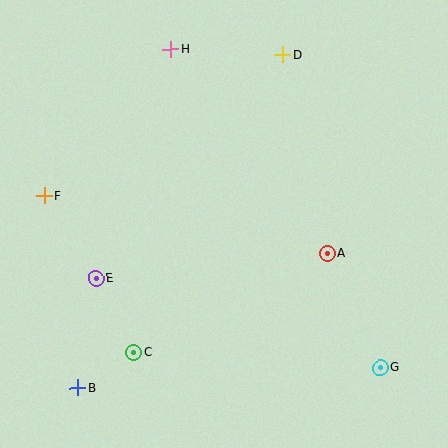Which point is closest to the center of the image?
Point A at (328, 253) is closest to the center.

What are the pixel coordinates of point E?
Point E is at (96, 278).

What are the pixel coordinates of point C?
Point C is at (134, 352).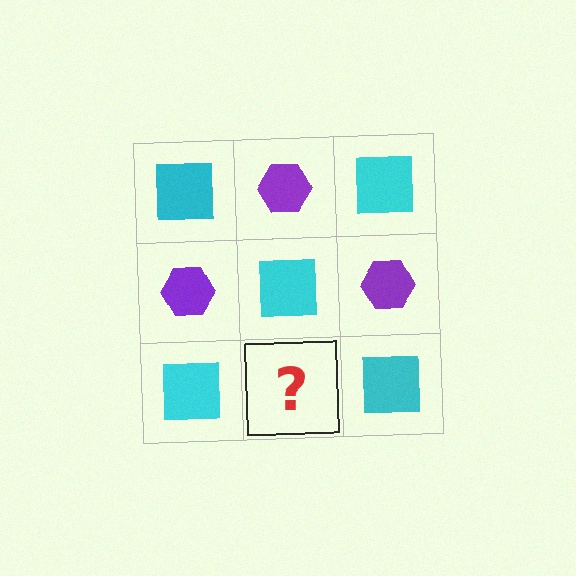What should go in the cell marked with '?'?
The missing cell should contain a purple hexagon.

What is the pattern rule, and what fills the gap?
The rule is that it alternates cyan square and purple hexagon in a checkerboard pattern. The gap should be filled with a purple hexagon.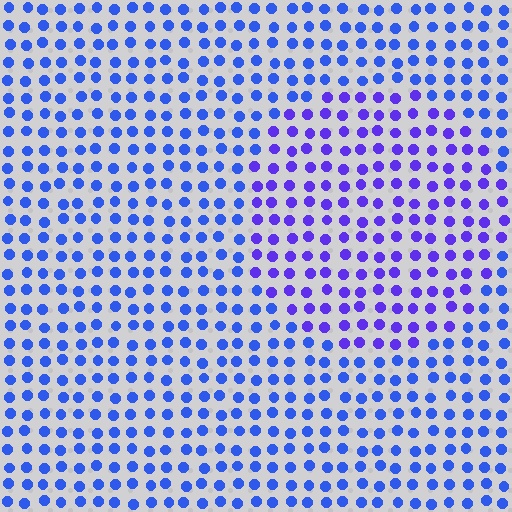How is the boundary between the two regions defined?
The boundary is defined purely by a slight shift in hue (about 29 degrees). Spacing, size, and orientation are identical on both sides.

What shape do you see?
I see a circle.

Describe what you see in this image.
The image is filled with small blue elements in a uniform arrangement. A circle-shaped region is visible where the elements are tinted to a slightly different hue, forming a subtle color boundary.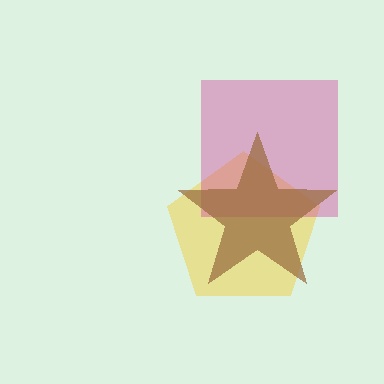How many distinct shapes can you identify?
There are 3 distinct shapes: a yellow pentagon, a magenta square, a brown star.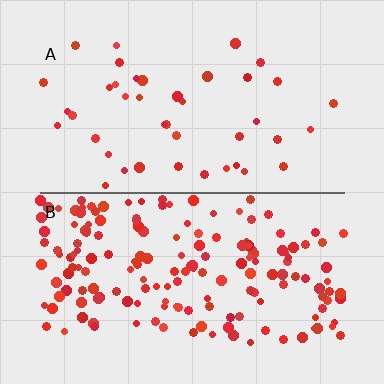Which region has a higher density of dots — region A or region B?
B (the bottom).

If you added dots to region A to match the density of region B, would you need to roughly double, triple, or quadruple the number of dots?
Approximately quadruple.